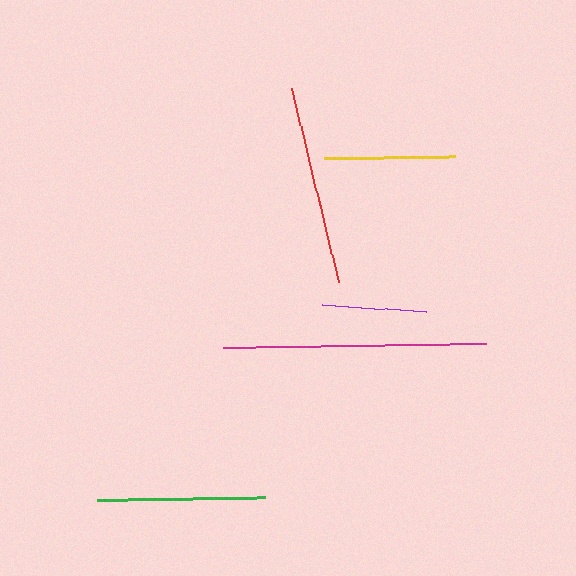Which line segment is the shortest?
The purple line is the shortest at approximately 105 pixels.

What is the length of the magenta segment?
The magenta segment is approximately 263 pixels long.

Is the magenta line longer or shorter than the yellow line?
The magenta line is longer than the yellow line.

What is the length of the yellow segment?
The yellow segment is approximately 131 pixels long.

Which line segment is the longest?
The magenta line is the longest at approximately 263 pixels.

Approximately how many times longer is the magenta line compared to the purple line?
The magenta line is approximately 2.5 times the length of the purple line.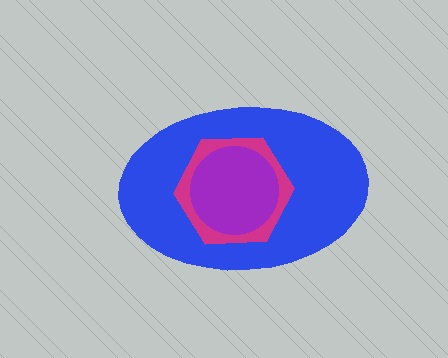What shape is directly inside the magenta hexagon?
The purple circle.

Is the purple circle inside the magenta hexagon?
Yes.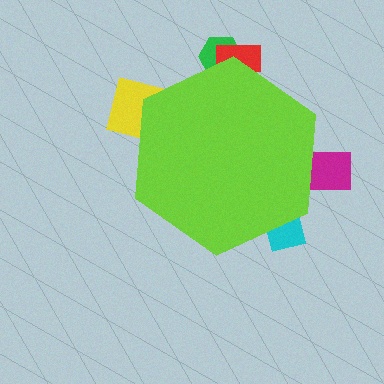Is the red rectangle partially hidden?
Yes, the red rectangle is partially hidden behind the lime hexagon.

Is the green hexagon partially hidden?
Yes, the green hexagon is partially hidden behind the lime hexagon.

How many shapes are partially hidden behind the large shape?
5 shapes are partially hidden.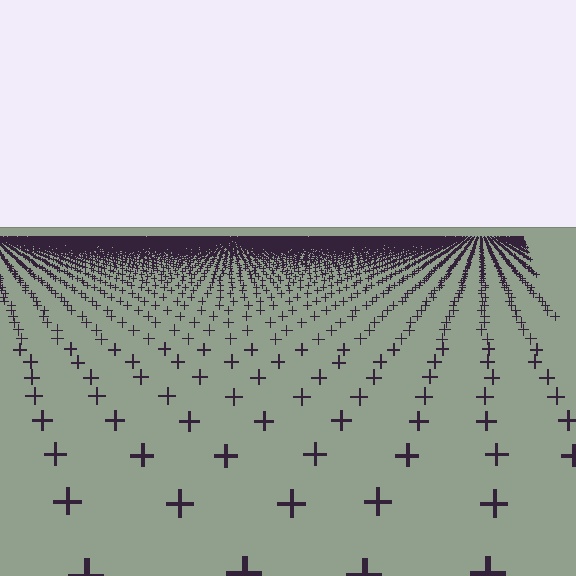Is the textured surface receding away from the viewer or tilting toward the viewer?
The surface is receding away from the viewer. Texture elements get smaller and denser toward the top.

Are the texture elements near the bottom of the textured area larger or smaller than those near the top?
Larger. Near the bottom, elements are closer to the viewer and appear at a bigger on-screen size.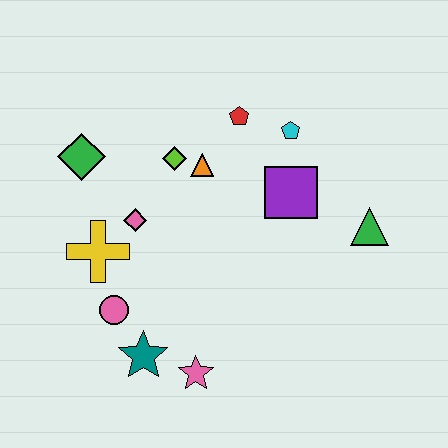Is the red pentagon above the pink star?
Yes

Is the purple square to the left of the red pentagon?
No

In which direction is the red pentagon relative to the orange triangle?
The red pentagon is above the orange triangle.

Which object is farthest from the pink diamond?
The green triangle is farthest from the pink diamond.